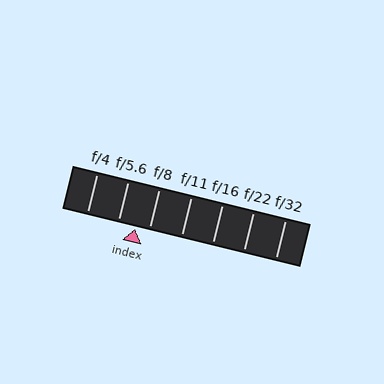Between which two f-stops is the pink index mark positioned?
The index mark is between f/5.6 and f/8.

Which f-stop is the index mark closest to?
The index mark is closest to f/8.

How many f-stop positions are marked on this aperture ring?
There are 7 f-stop positions marked.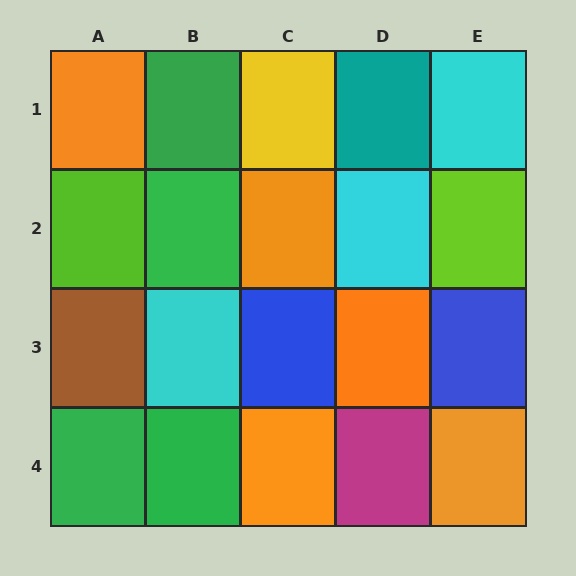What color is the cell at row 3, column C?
Blue.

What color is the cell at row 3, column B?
Cyan.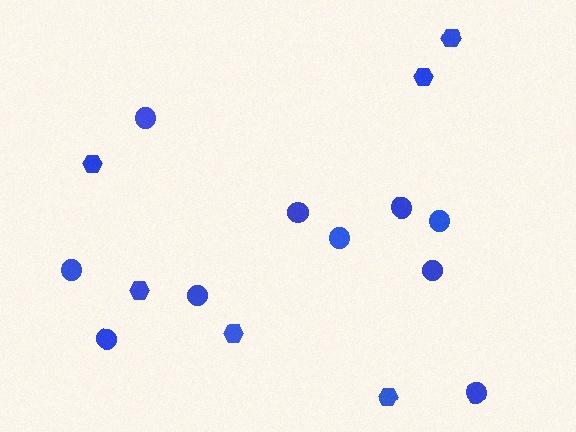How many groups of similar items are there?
There are 2 groups: one group of circles (10) and one group of hexagons (6).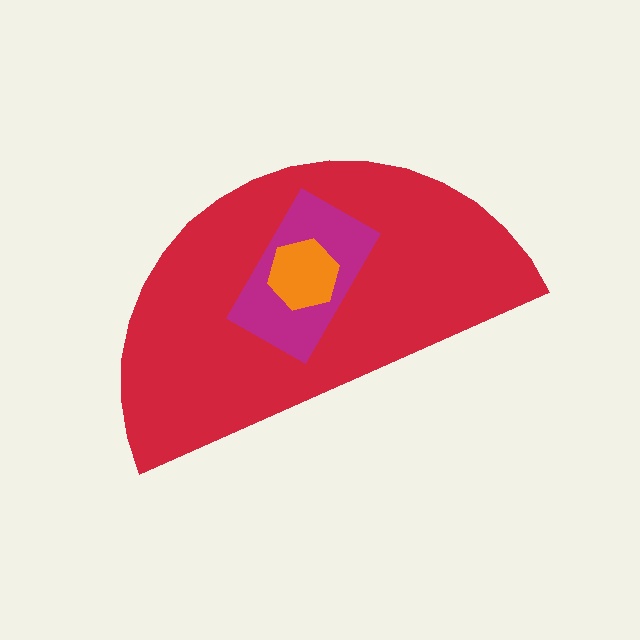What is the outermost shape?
The red semicircle.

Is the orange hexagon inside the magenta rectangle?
Yes.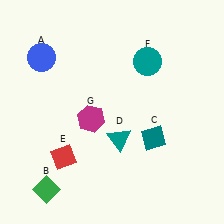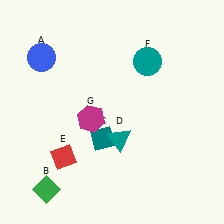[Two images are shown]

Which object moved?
The teal diamond (C) moved left.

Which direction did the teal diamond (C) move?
The teal diamond (C) moved left.